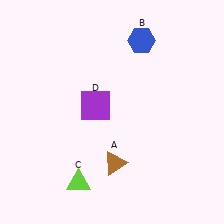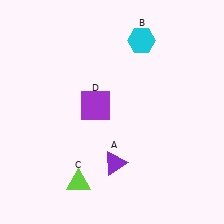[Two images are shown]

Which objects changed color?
A changed from brown to purple. B changed from blue to cyan.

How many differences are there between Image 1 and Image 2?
There are 2 differences between the two images.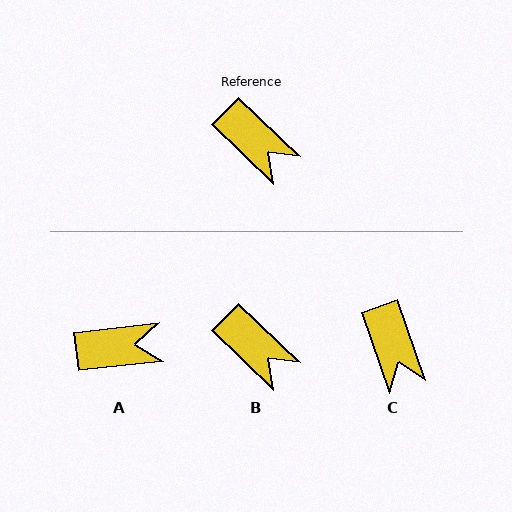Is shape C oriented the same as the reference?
No, it is off by about 27 degrees.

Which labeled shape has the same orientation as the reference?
B.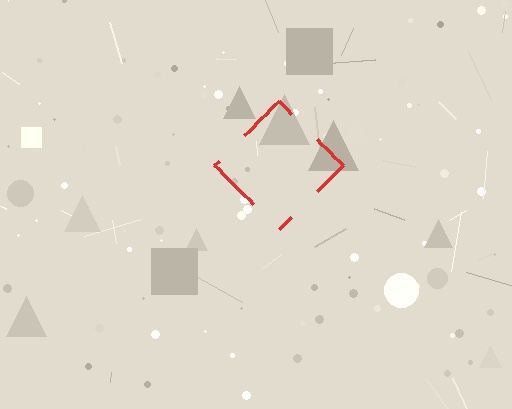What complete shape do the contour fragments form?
The contour fragments form a diamond.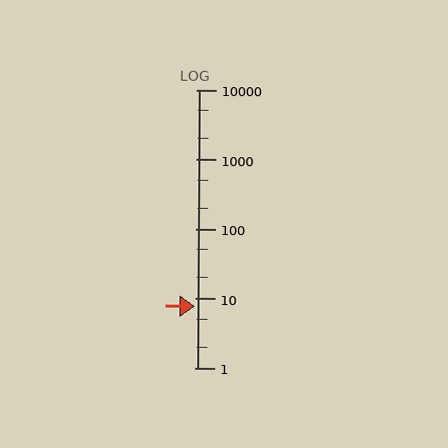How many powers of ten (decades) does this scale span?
The scale spans 4 decades, from 1 to 10000.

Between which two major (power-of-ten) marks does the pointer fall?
The pointer is between 1 and 10.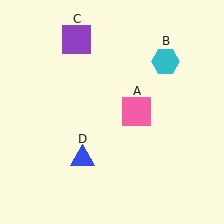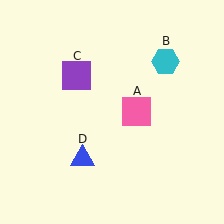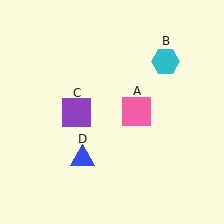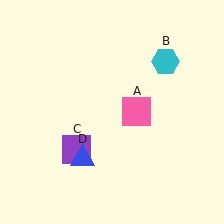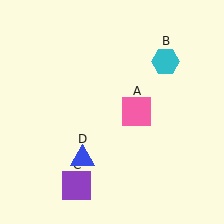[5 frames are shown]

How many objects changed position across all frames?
1 object changed position: purple square (object C).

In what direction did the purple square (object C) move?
The purple square (object C) moved down.